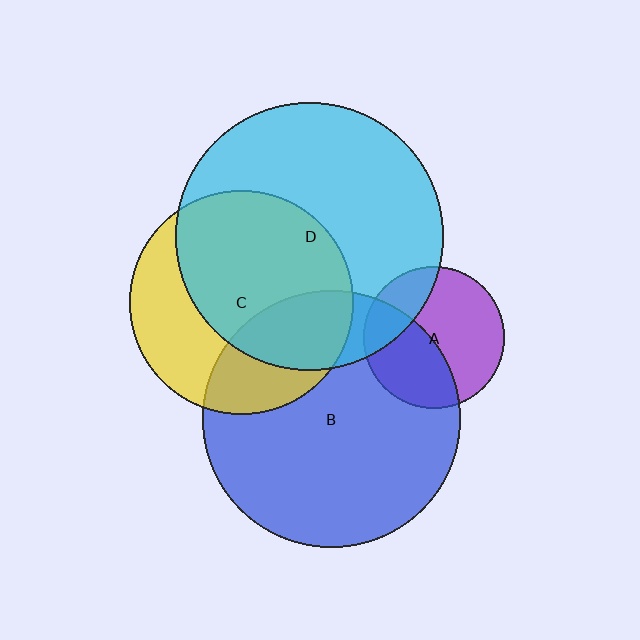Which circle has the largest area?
Circle D (cyan).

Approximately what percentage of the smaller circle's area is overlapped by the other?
Approximately 40%.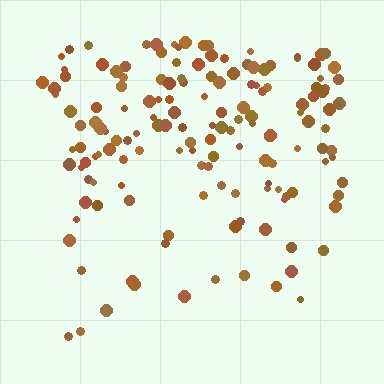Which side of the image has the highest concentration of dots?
The top.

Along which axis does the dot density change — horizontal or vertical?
Vertical.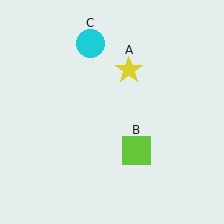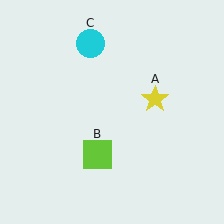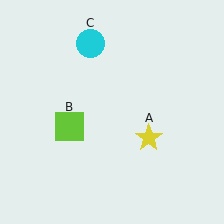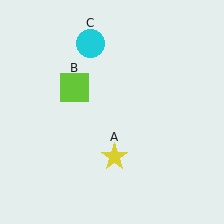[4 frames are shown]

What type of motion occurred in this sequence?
The yellow star (object A), lime square (object B) rotated clockwise around the center of the scene.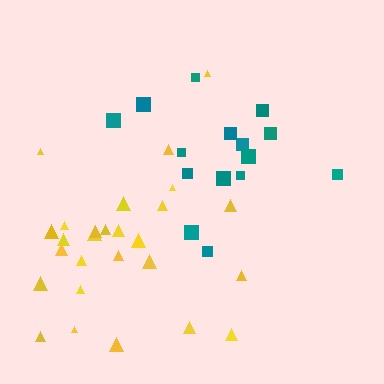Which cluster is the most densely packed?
Yellow.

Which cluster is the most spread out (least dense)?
Teal.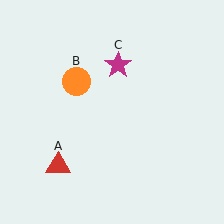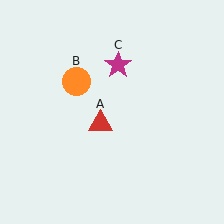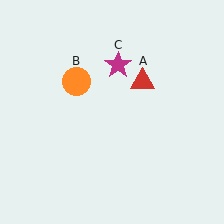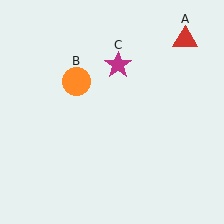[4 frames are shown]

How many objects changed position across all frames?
1 object changed position: red triangle (object A).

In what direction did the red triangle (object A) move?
The red triangle (object A) moved up and to the right.